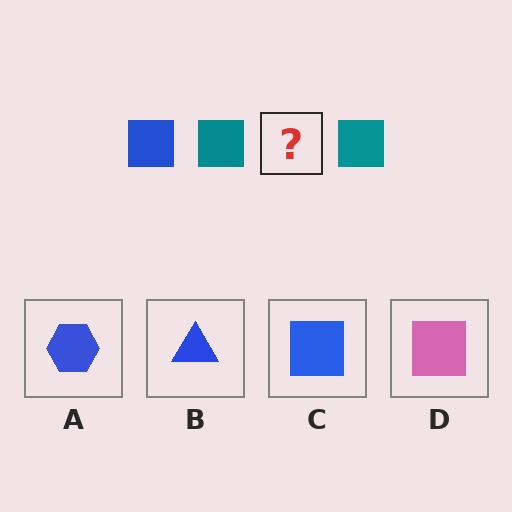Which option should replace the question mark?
Option C.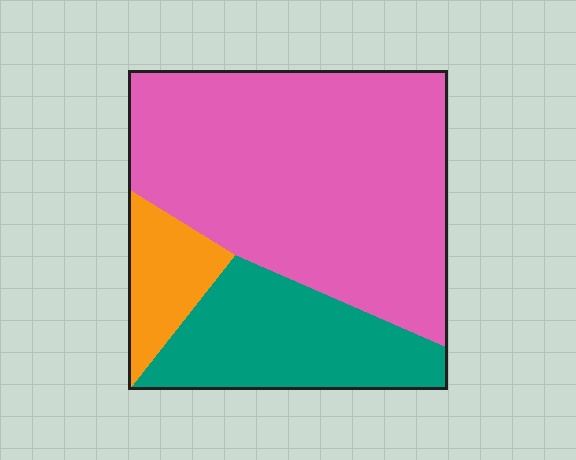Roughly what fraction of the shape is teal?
Teal takes up between a quarter and a half of the shape.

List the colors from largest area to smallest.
From largest to smallest: pink, teal, orange.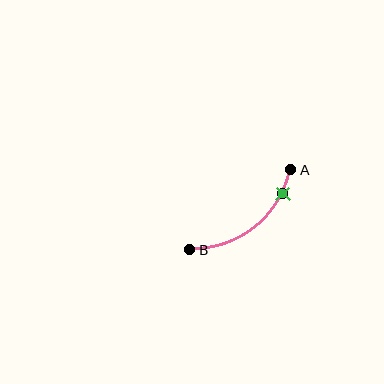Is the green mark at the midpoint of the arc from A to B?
No. The green mark lies on the arc but is closer to endpoint A. The arc midpoint would be at the point on the curve equidistant along the arc from both A and B.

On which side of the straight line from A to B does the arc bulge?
The arc bulges below and to the right of the straight line connecting A and B.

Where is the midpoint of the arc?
The arc midpoint is the point on the curve farthest from the straight line joining A and B. It sits below and to the right of that line.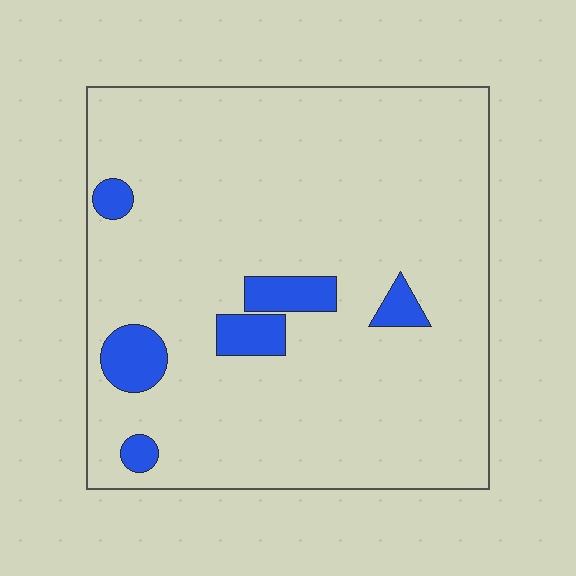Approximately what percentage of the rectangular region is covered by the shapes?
Approximately 10%.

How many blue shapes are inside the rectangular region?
6.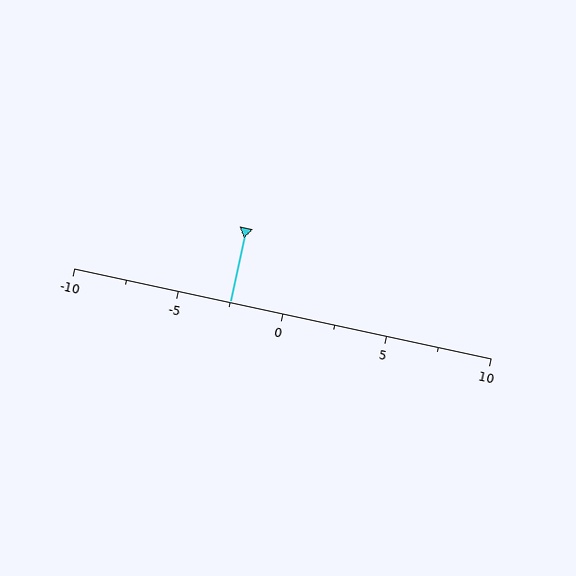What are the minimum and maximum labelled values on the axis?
The axis runs from -10 to 10.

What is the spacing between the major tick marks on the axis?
The major ticks are spaced 5 apart.